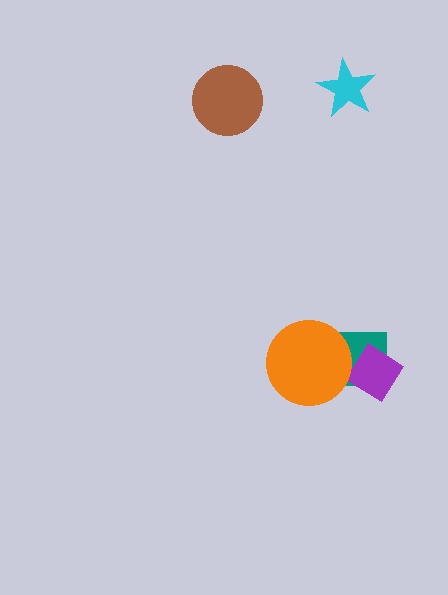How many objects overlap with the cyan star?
0 objects overlap with the cyan star.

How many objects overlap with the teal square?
2 objects overlap with the teal square.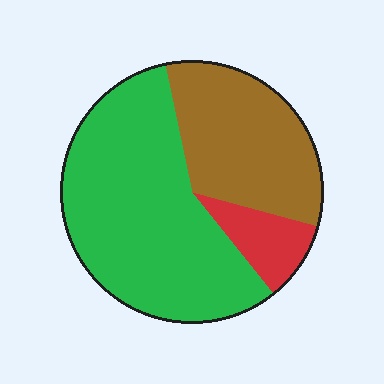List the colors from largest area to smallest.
From largest to smallest: green, brown, red.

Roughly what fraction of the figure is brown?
Brown takes up about one third (1/3) of the figure.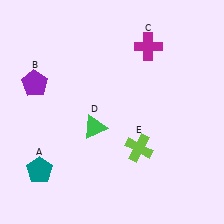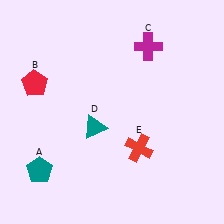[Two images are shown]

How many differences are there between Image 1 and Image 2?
There are 3 differences between the two images.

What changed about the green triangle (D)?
In Image 1, D is green. In Image 2, it changed to teal.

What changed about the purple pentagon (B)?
In Image 1, B is purple. In Image 2, it changed to red.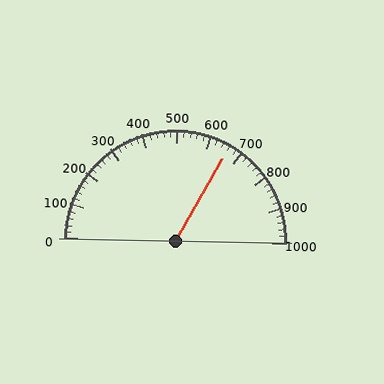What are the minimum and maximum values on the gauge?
The gauge ranges from 0 to 1000.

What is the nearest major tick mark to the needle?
The nearest major tick mark is 700.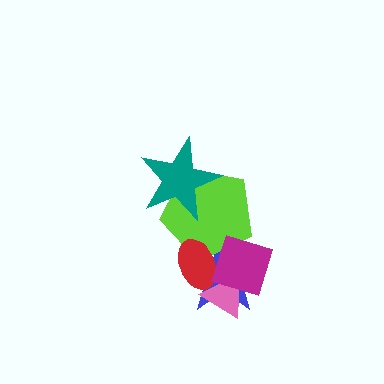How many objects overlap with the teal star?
1 object overlaps with the teal star.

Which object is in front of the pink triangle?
The magenta diamond is in front of the pink triangle.